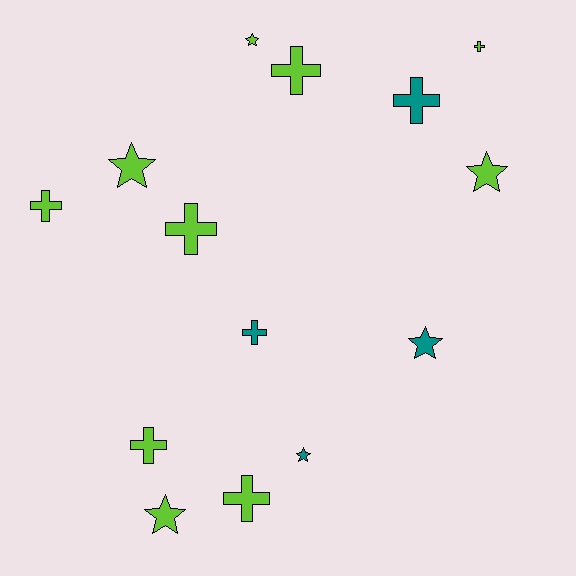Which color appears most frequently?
Lime, with 10 objects.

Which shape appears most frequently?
Cross, with 8 objects.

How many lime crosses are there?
There are 6 lime crosses.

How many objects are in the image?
There are 14 objects.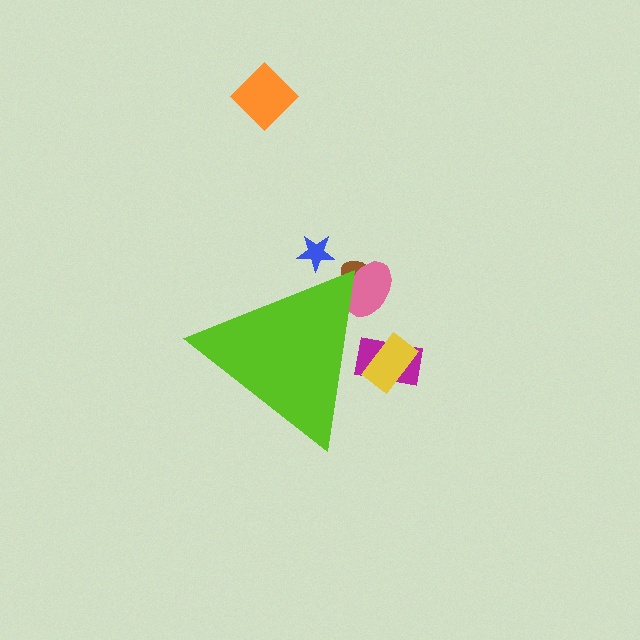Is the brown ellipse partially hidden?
Yes, the brown ellipse is partially hidden behind the lime triangle.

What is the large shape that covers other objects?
A lime triangle.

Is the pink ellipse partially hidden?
Yes, the pink ellipse is partially hidden behind the lime triangle.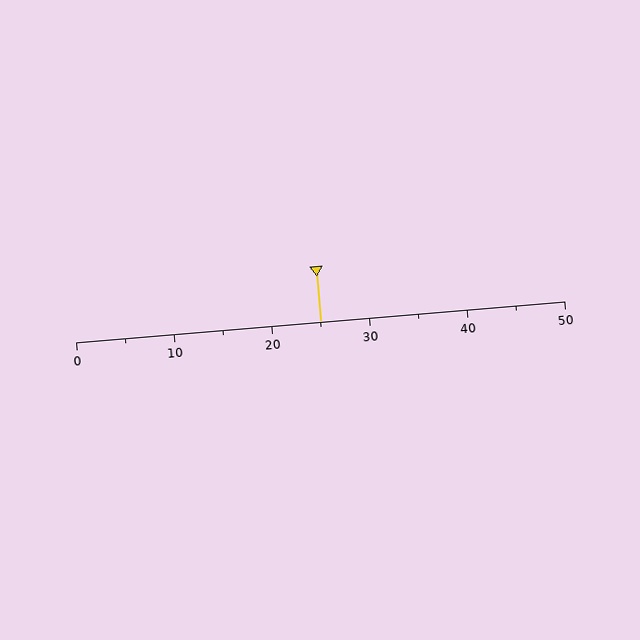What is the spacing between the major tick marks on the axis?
The major ticks are spaced 10 apart.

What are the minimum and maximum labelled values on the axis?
The axis runs from 0 to 50.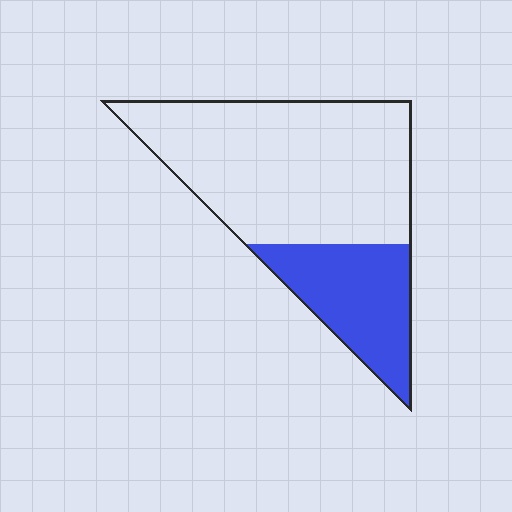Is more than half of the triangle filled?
No.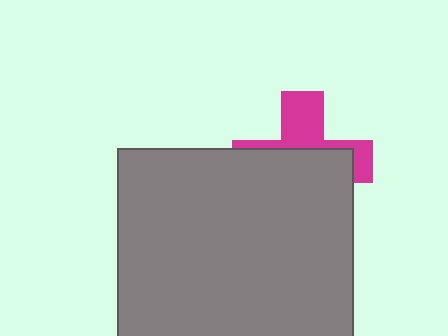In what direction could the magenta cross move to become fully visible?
The magenta cross could move up. That would shift it out from behind the gray rectangle entirely.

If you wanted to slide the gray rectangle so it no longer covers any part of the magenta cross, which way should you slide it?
Slide it down — that is the most direct way to separate the two shapes.